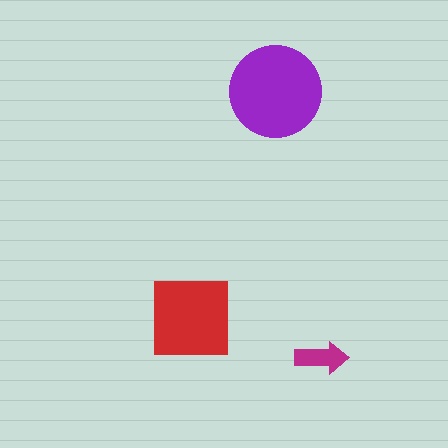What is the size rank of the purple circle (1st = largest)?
1st.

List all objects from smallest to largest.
The magenta arrow, the red square, the purple circle.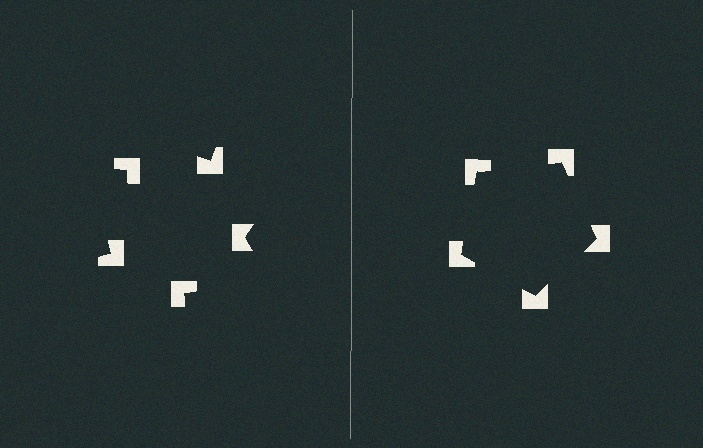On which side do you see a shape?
An illusory pentagon appears on the right side. On the left side the wedge cuts are rotated, so no coherent shape forms.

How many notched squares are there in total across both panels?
10 — 5 on each side.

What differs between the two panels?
The notched squares are positioned identically on both sides; only the wedge orientations differ. On the right they align to a pentagon; on the left they are misaligned.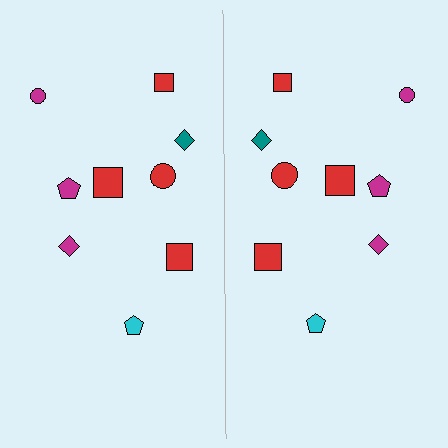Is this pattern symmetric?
Yes, this pattern has bilateral (reflection) symmetry.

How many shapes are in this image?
There are 18 shapes in this image.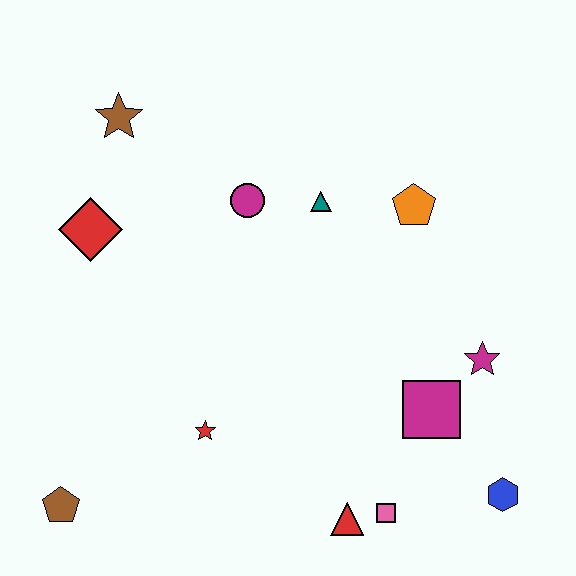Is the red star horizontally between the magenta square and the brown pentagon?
Yes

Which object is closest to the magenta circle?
The teal triangle is closest to the magenta circle.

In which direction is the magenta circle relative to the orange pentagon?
The magenta circle is to the left of the orange pentagon.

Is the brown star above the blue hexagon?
Yes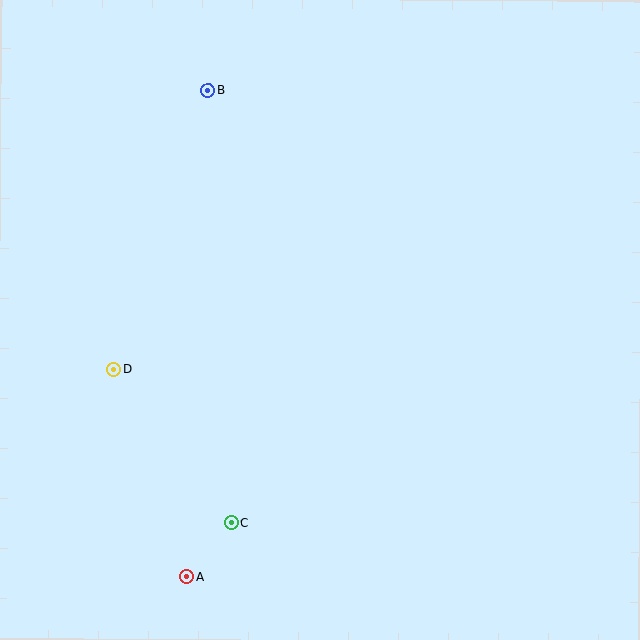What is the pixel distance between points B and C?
The distance between B and C is 433 pixels.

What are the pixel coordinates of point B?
Point B is at (208, 90).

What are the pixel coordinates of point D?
Point D is at (113, 369).